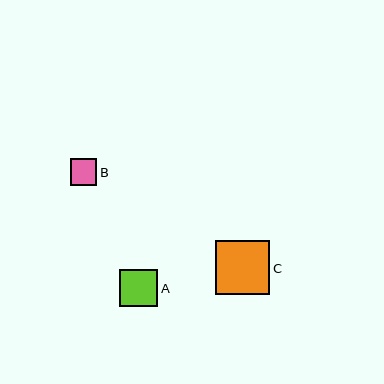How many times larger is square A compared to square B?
Square A is approximately 1.5 times the size of square B.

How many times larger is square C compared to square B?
Square C is approximately 2.1 times the size of square B.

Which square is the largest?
Square C is the largest with a size of approximately 54 pixels.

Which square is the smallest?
Square B is the smallest with a size of approximately 26 pixels.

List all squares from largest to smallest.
From largest to smallest: C, A, B.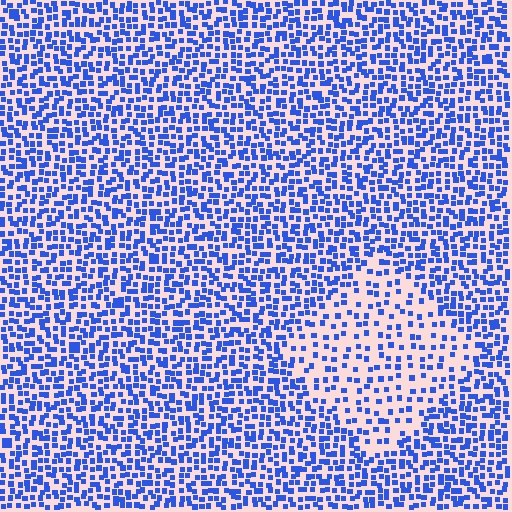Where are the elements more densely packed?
The elements are more densely packed outside the diamond boundary.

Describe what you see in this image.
The image contains small blue elements arranged at two different densities. A diamond-shaped region is visible where the elements are less densely packed than the surrounding area.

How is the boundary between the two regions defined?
The boundary is defined by a change in element density (approximately 2.1x ratio). All elements are the same color, size, and shape.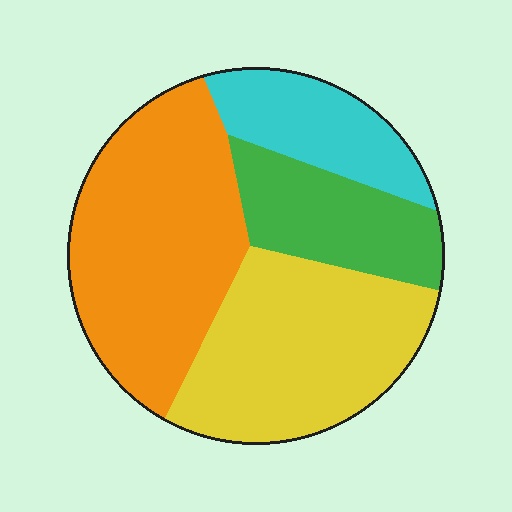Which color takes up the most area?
Orange, at roughly 35%.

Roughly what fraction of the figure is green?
Green covers about 15% of the figure.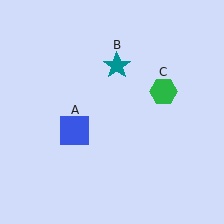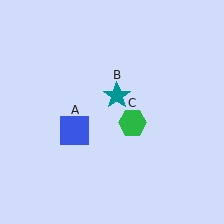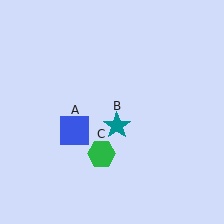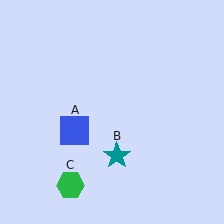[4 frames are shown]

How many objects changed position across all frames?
2 objects changed position: teal star (object B), green hexagon (object C).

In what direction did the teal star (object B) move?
The teal star (object B) moved down.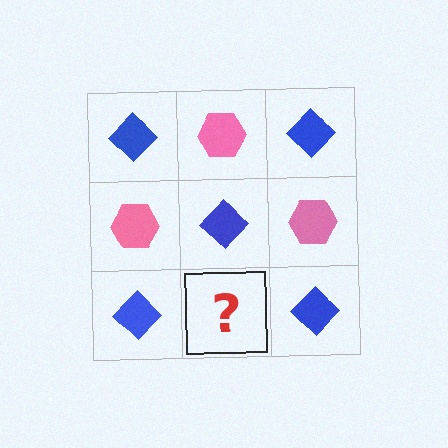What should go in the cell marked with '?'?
The missing cell should contain a pink hexagon.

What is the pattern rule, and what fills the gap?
The rule is that it alternates blue diamond and pink hexagon in a checkerboard pattern. The gap should be filled with a pink hexagon.